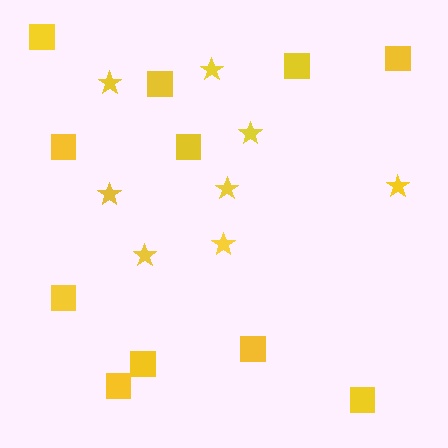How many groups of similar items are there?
There are 2 groups: one group of stars (8) and one group of squares (11).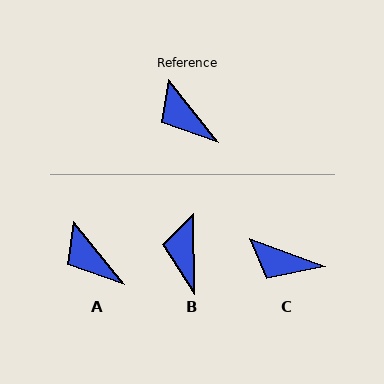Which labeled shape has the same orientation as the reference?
A.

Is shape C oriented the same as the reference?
No, it is off by about 31 degrees.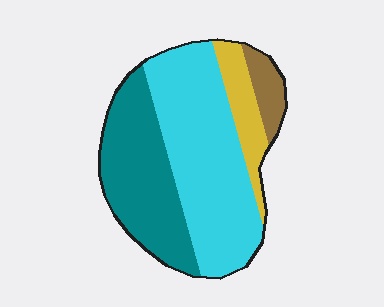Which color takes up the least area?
Brown, at roughly 5%.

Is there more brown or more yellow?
Yellow.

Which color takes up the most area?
Cyan, at roughly 50%.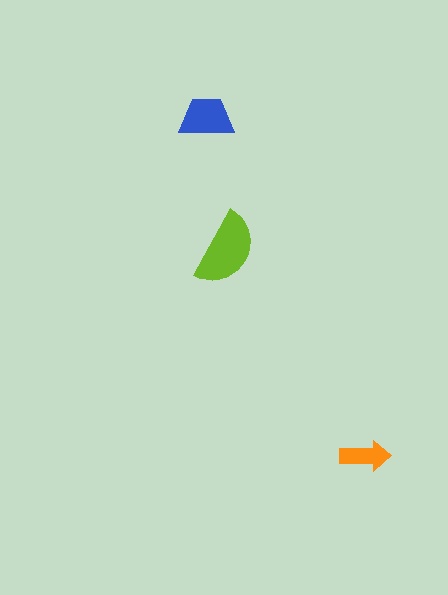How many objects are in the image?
There are 3 objects in the image.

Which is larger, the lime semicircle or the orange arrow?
The lime semicircle.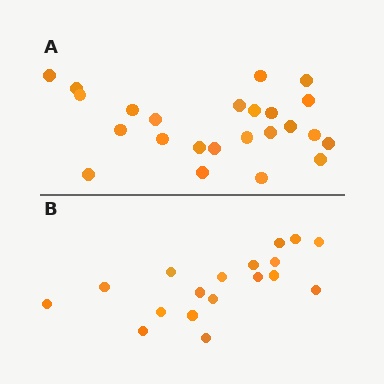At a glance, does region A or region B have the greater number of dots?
Region A (the top region) has more dots.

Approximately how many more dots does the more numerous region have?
Region A has about 6 more dots than region B.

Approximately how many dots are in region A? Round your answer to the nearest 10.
About 20 dots. (The exact count is 24, which rounds to 20.)